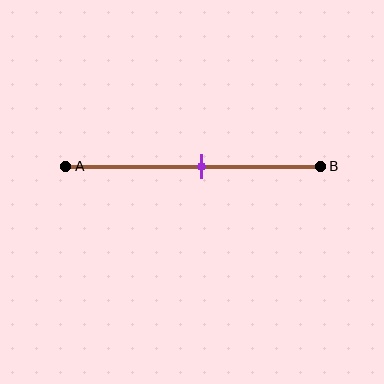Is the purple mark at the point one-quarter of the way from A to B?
No, the mark is at about 55% from A, not at the 25% one-quarter point.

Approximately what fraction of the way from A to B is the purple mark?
The purple mark is approximately 55% of the way from A to B.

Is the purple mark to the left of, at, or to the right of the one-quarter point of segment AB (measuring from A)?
The purple mark is to the right of the one-quarter point of segment AB.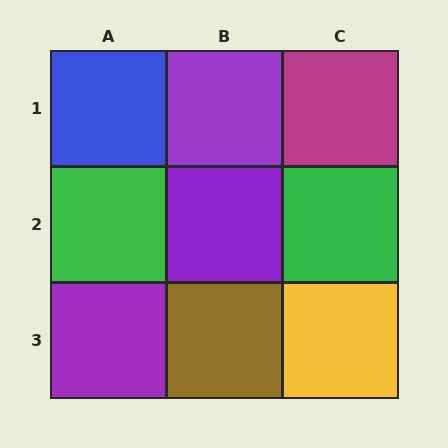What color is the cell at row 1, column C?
Magenta.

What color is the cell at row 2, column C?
Green.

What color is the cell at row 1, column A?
Blue.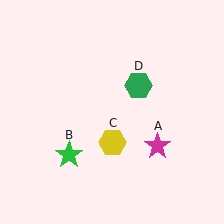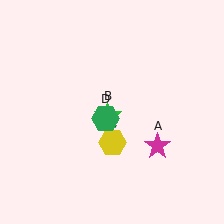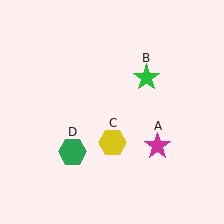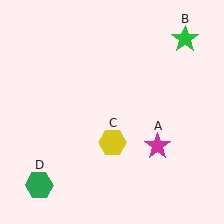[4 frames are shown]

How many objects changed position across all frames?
2 objects changed position: green star (object B), green hexagon (object D).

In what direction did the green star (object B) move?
The green star (object B) moved up and to the right.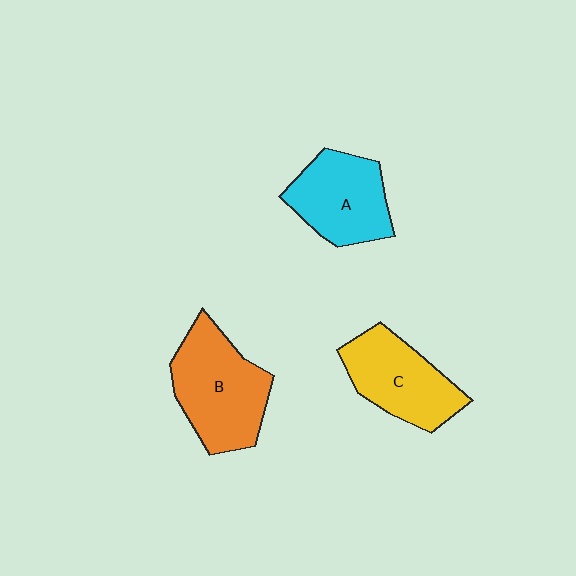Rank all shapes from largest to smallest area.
From largest to smallest: B (orange), C (yellow), A (cyan).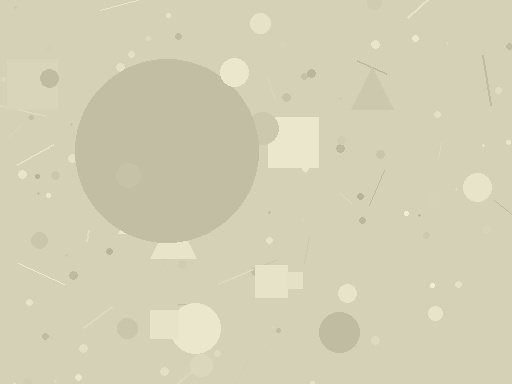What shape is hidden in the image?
A circle is hidden in the image.